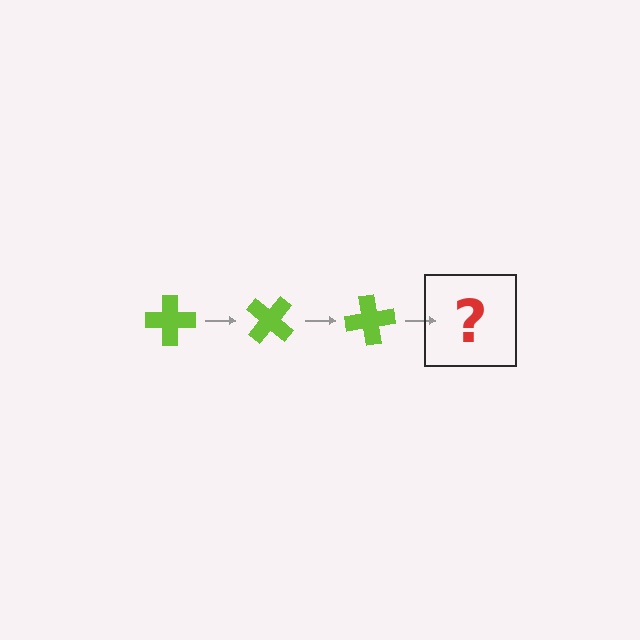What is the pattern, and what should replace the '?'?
The pattern is that the cross rotates 40 degrees each step. The '?' should be a lime cross rotated 120 degrees.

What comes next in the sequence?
The next element should be a lime cross rotated 120 degrees.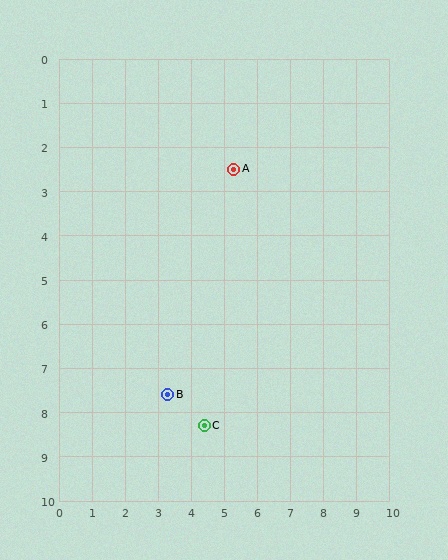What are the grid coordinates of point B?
Point B is at approximately (3.3, 7.6).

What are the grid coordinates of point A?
Point A is at approximately (5.3, 2.5).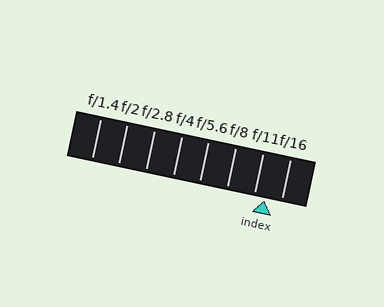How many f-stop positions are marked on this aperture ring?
There are 8 f-stop positions marked.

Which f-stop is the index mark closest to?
The index mark is closest to f/11.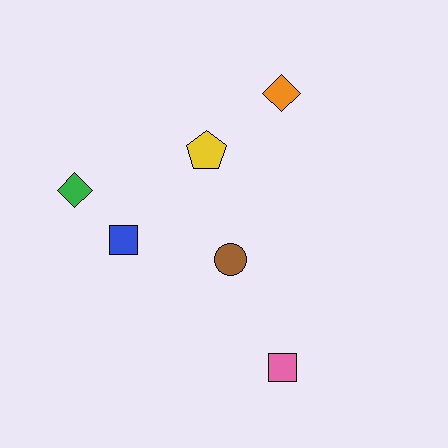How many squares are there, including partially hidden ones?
There are 2 squares.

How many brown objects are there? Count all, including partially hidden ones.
There is 1 brown object.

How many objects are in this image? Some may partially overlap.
There are 6 objects.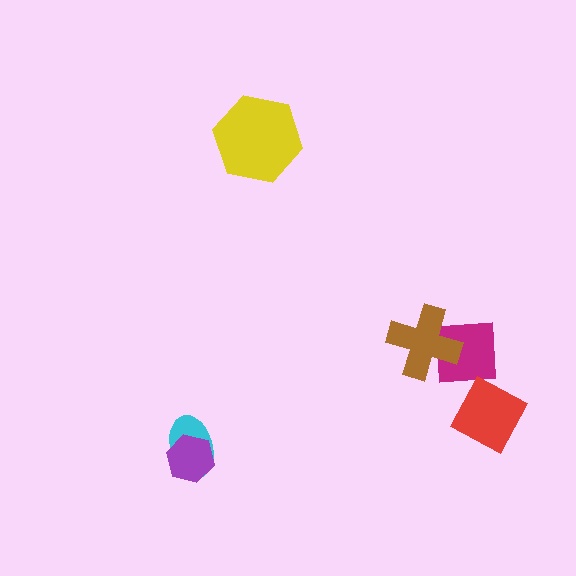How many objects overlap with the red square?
0 objects overlap with the red square.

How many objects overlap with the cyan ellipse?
1 object overlaps with the cyan ellipse.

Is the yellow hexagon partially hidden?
No, no other shape covers it.